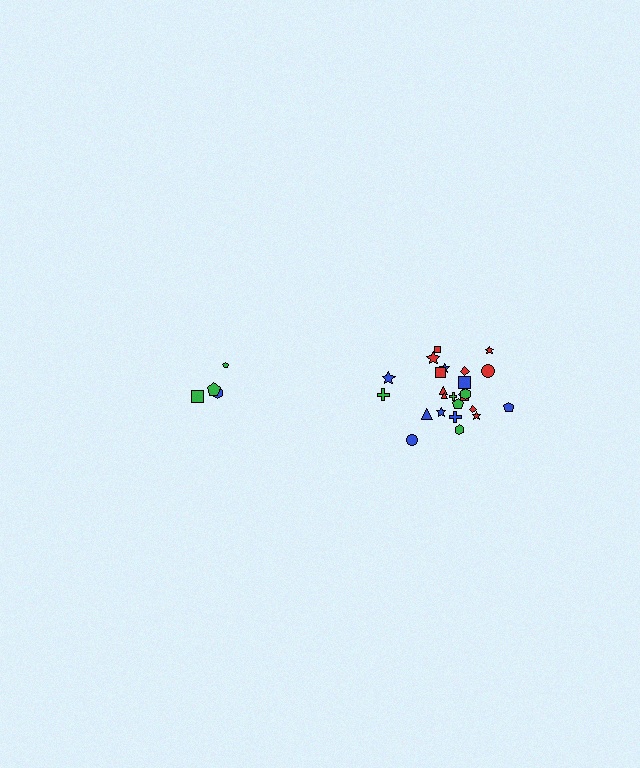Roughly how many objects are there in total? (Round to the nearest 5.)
Roughly 30 objects in total.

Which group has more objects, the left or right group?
The right group.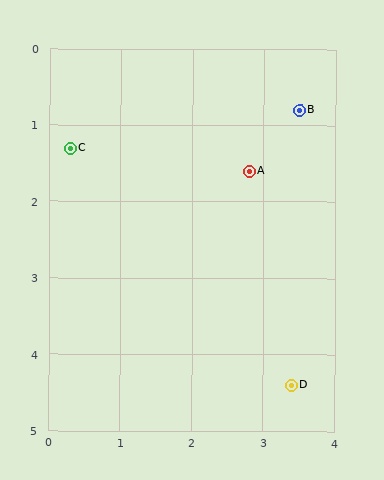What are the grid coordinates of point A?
Point A is at approximately (2.8, 1.6).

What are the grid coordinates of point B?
Point B is at approximately (3.5, 0.8).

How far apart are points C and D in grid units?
Points C and D are about 4.4 grid units apart.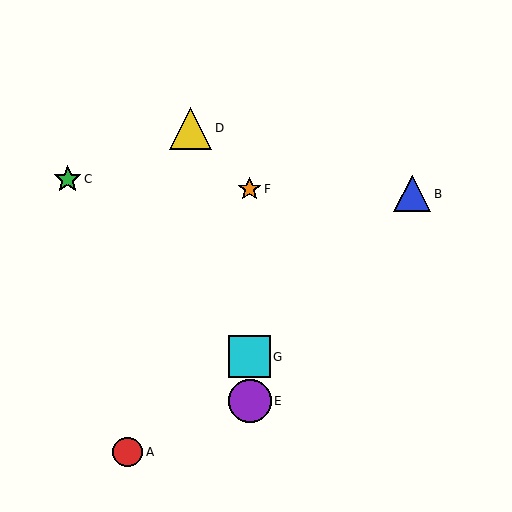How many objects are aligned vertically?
3 objects (E, F, G) are aligned vertically.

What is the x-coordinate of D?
Object D is at x≈191.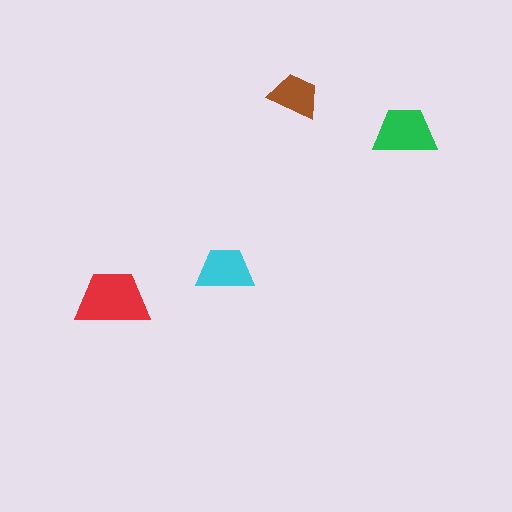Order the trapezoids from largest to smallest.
the red one, the green one, the cyan one, the brown one.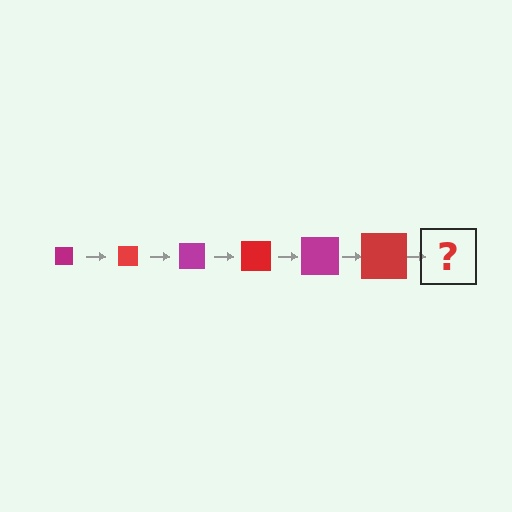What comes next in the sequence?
The next element should be a magenta square, larger than the previous one.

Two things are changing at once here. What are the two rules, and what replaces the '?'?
The two rules are that the square grows larger each step and the color cycles through magenta and red. The '?' should be a magenta square, larger than the previous one.